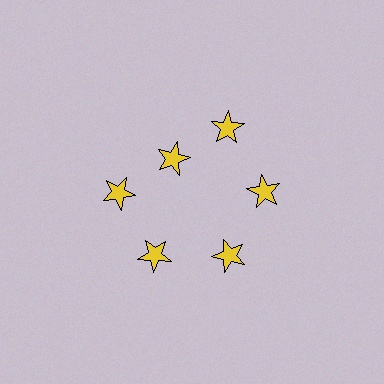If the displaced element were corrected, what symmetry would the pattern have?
It would have 6-fold rotational symmetry — the pattern would map onto itself every 60 degrees.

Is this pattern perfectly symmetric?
No. The 6 yellow stars are arranged in a ring, but one element near the 11 o'clock position is pulled inward toward the center, breaking the 6-fold rotational symmetry.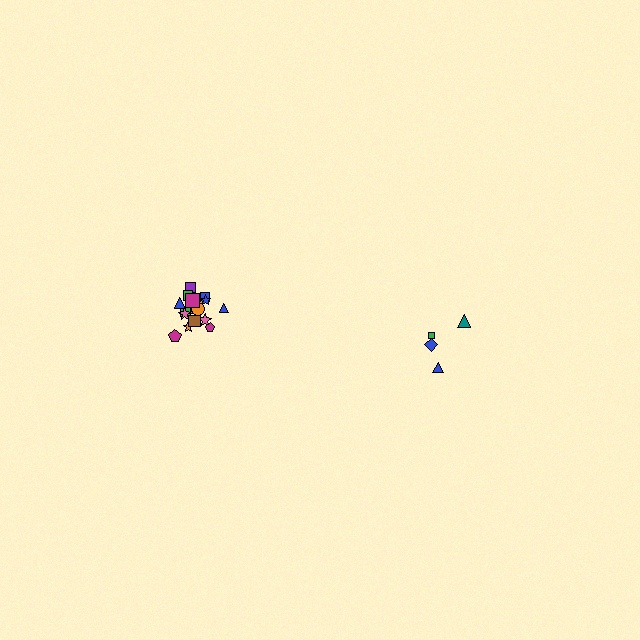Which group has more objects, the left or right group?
The left group.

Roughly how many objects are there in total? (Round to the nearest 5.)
Roughly 20 objects in total.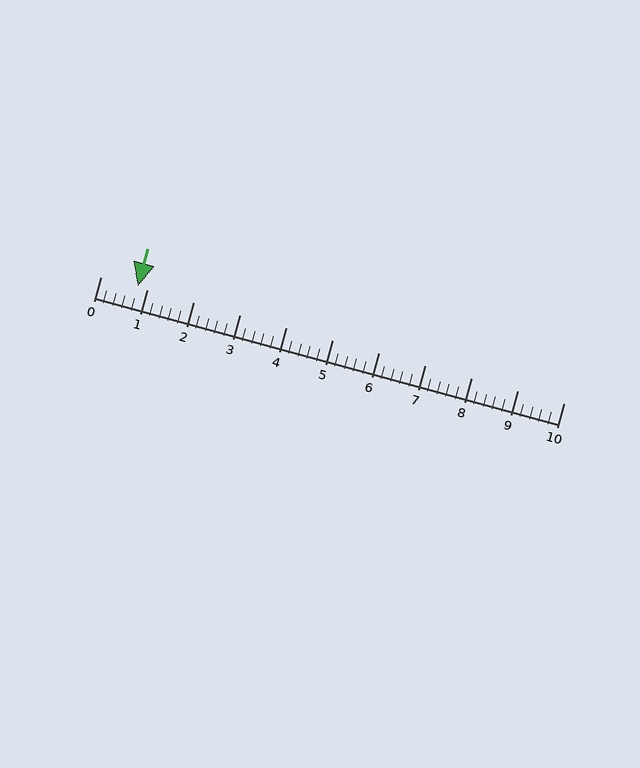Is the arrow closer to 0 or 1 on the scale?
The arrow is closer to 1.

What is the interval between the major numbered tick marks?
The major tick marks are spaced 1 units apart.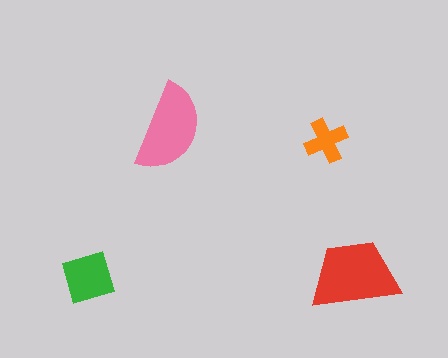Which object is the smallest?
The orange cross.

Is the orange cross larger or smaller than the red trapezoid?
Smaller.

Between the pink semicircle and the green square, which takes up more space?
The pink semicircle.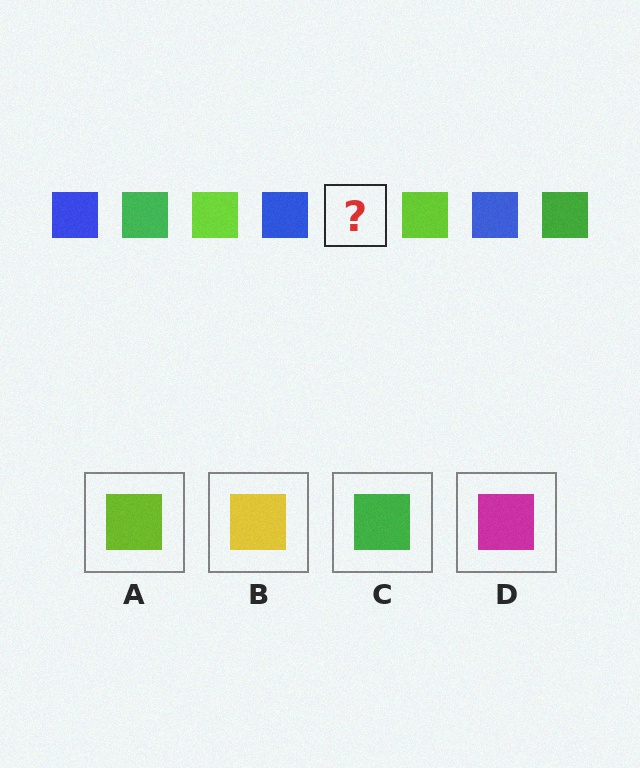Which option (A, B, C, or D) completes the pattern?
C.